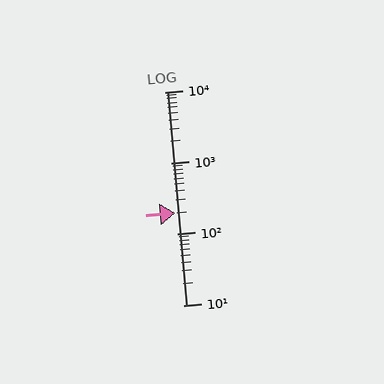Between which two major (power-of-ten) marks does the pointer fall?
The pointer is between 100 and 1000.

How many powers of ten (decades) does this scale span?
The scale spans 3 decades, from 10 to 10000.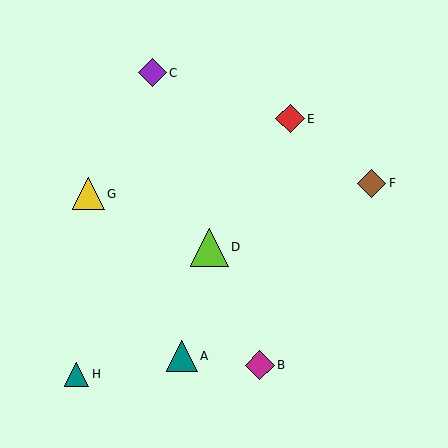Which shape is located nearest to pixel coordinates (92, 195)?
The yellow triangle (labeled G) at (88, 194) is nearest to that location.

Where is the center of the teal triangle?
The center of the teal triangle is at (76, 374).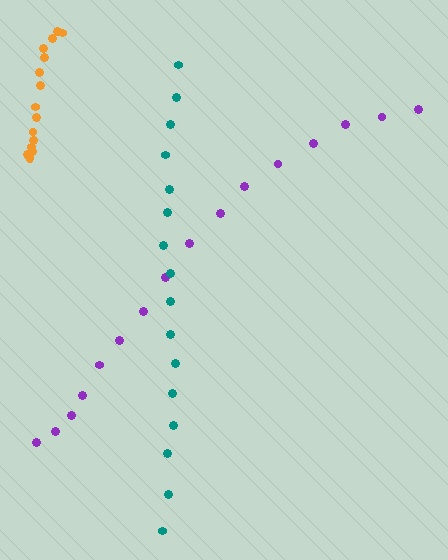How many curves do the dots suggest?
There are 3 distinct paths.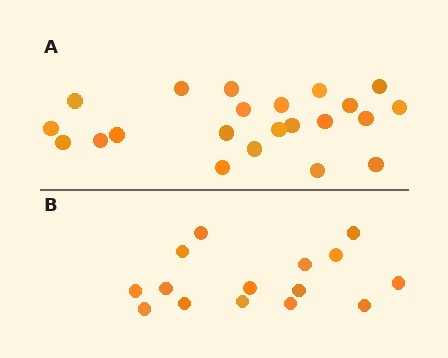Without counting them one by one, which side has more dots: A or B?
Region A (the top region) has more dots.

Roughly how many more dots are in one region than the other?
Region A has roughly 8 or so more dots than region B.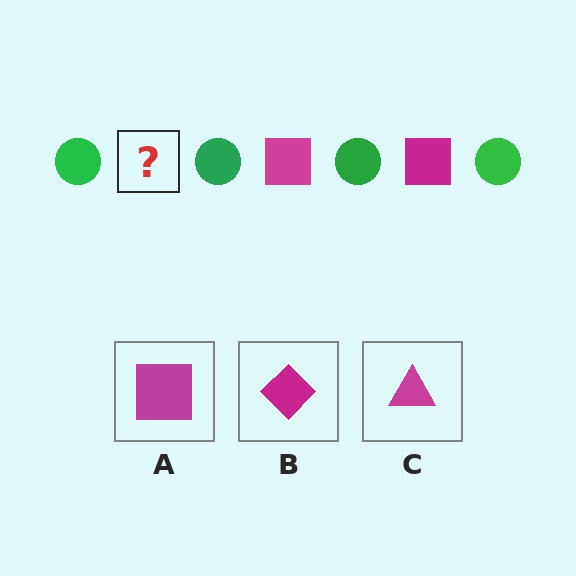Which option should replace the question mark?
Option A.